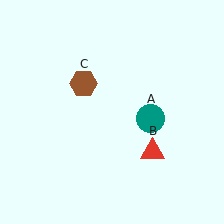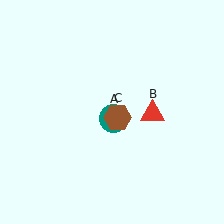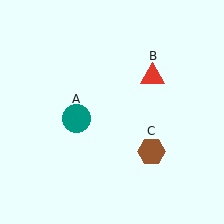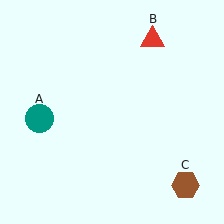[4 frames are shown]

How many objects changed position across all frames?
3 objects changed position: teal circle (object A), red triangle (object B), brown hexagon (object C).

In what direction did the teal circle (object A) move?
The teal circle (object A) moved left.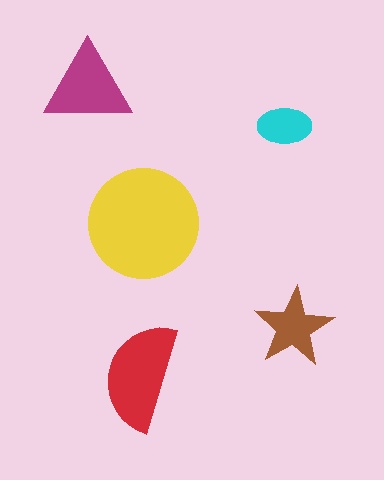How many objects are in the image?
There are 5 objects in the image.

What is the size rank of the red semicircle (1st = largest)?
2nd.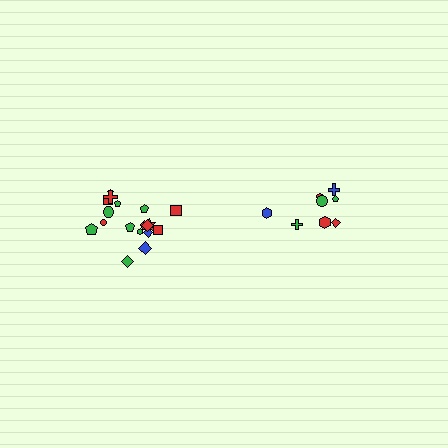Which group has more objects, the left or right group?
The left group.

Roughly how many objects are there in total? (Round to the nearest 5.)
Roughly 25 objects in total.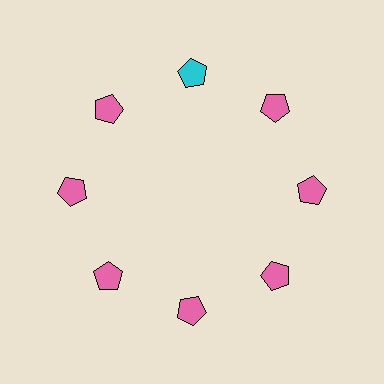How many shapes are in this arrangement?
There are 8 shapes arranged in a ring pattern.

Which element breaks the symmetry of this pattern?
The cyan pentagon at roughly the 12 o'clock position breaks the symmetry. All other shapes are pink pentagons.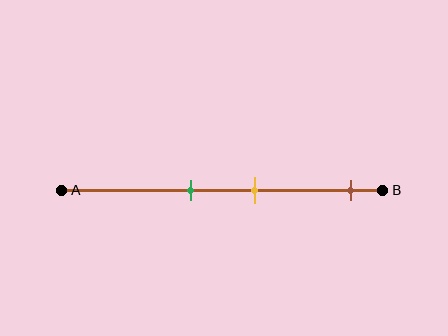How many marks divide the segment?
There are 3 marks dividing the segment.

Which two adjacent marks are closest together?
The green and yellow marks are the closest adjacent pair.